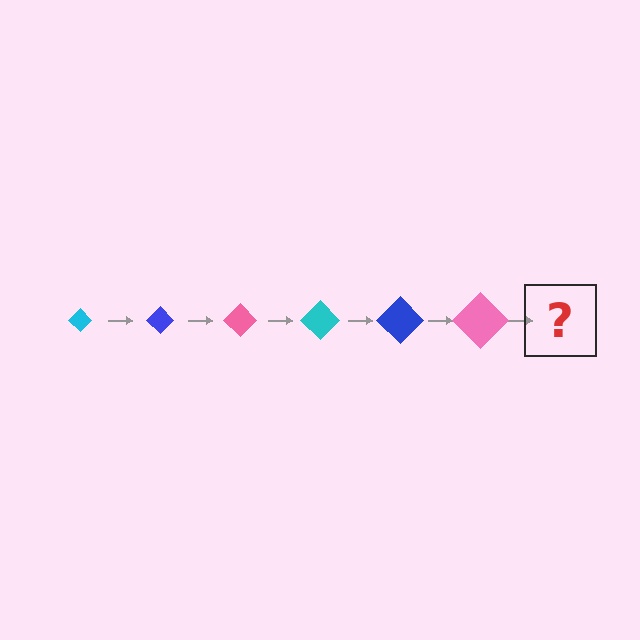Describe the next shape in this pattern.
It should be a cyan diamond, larger than the previous one.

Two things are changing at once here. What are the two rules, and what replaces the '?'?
The two rules are that the diamond grows larger each step and the color cycles through cyan, blue, and pink. The '?' should be a cyan diamond, larger than the previous one.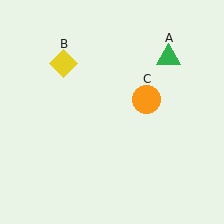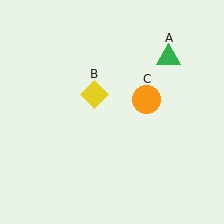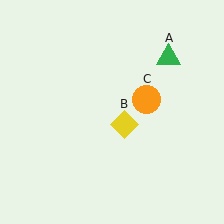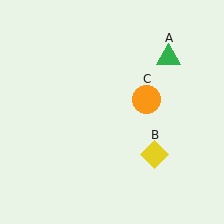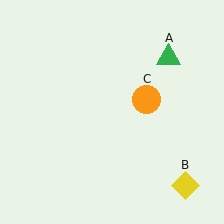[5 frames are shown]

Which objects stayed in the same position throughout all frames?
Green triangle (object A) and orange circle (object C) remained stationary.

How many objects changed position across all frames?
1 object changed position: yellow diamond (object B).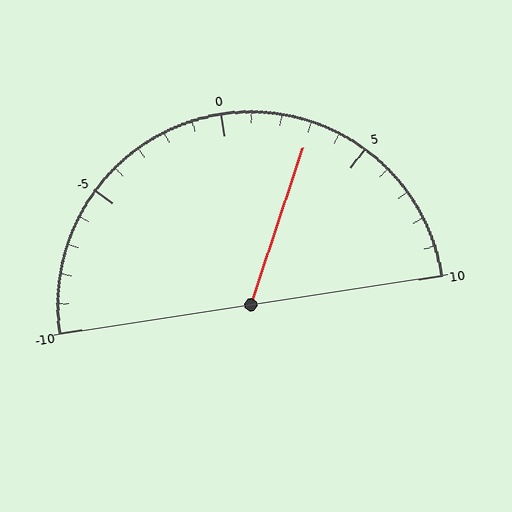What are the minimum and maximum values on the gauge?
The gauge ranges from -10 to 10.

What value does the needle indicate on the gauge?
The needle indicates approximately 3.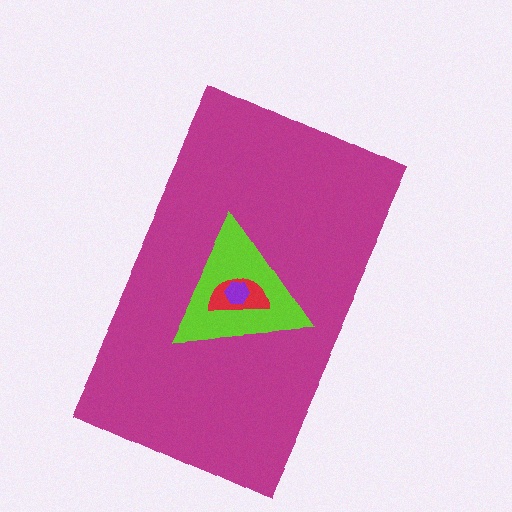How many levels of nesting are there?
4.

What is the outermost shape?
The magenta rectangle.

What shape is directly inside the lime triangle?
The red semicircle.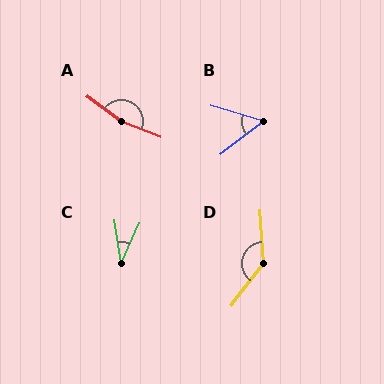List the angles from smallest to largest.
C (33°), B (54°), D (139°), A (165°).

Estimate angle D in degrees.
Approximately 139 degrees.